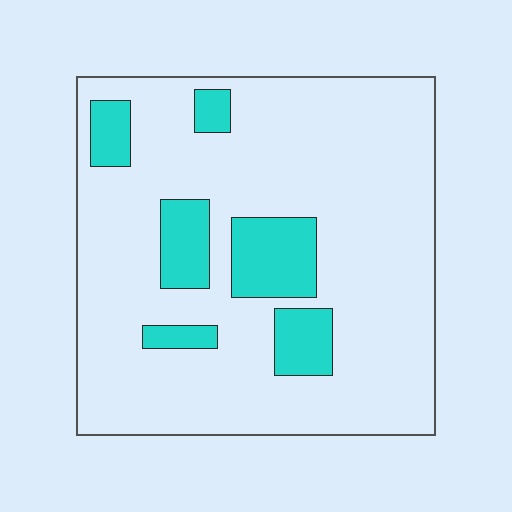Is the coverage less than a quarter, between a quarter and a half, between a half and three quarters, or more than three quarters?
Less than a quarter.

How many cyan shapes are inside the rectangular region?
6.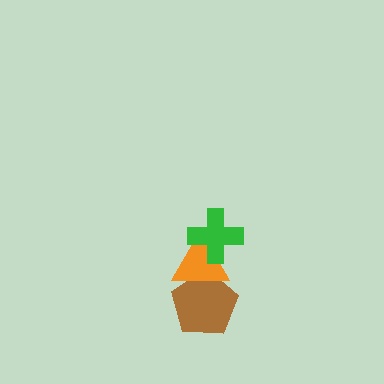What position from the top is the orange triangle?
The orange triangle is 2nd from the top.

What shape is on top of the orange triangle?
The green cross is on top of the orange triangle.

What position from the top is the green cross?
The green cross is 1st from the top.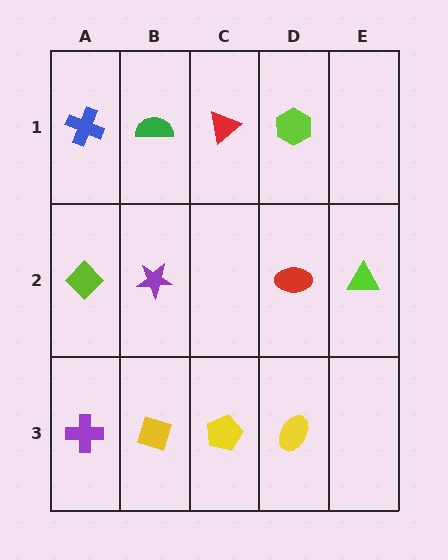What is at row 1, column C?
A red triangle.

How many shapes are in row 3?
4 shapes.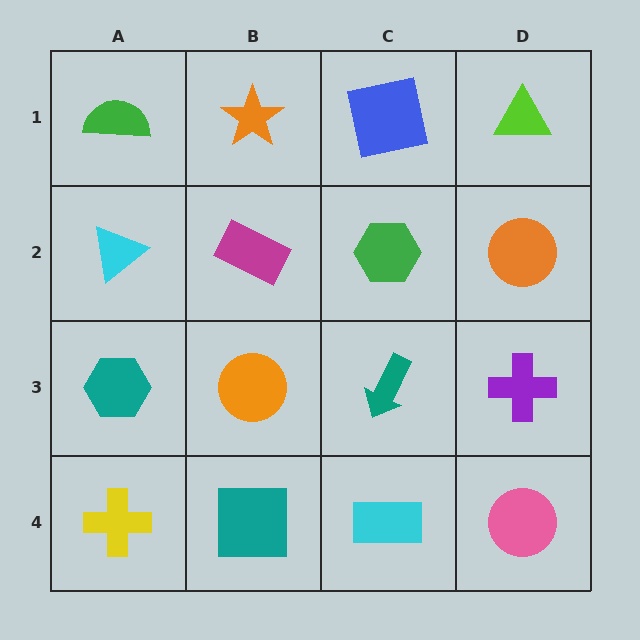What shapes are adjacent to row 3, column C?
A green hexagon (row 2, column C), a cyan rectangle (row 4, column C), an orange circle (row 3, column B), a purple cross (row 3, column D).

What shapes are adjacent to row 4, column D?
A purple cross (row 3, column D), a cyan rectangle (row 4, column C).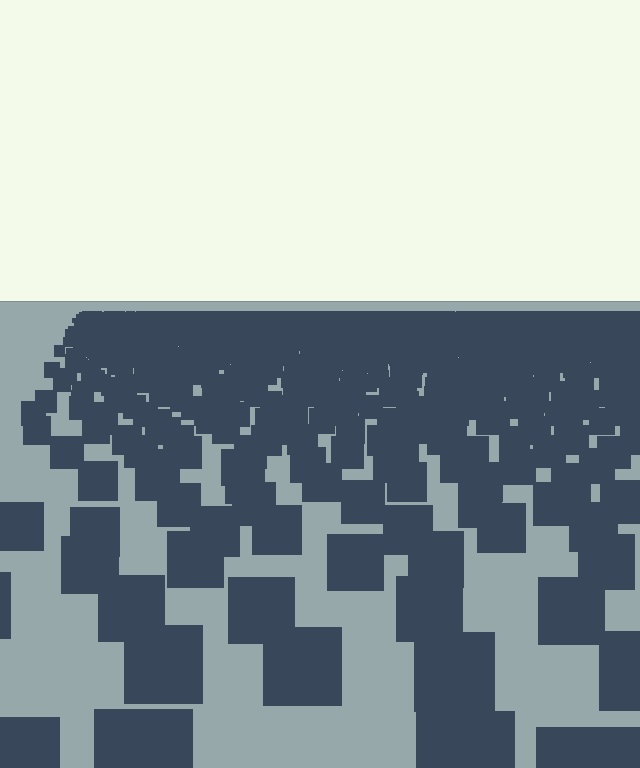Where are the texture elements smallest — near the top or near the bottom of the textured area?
Near the top.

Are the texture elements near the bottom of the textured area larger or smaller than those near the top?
Larger. Near the bottom, elements are closer to the viewer and appear at a bigger on-screen size.